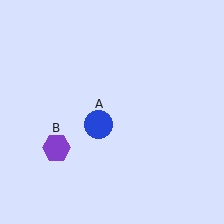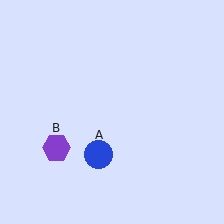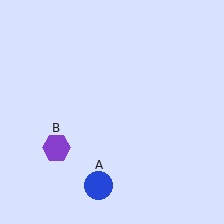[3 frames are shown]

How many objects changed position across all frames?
1 object changed position: blue circle (object A).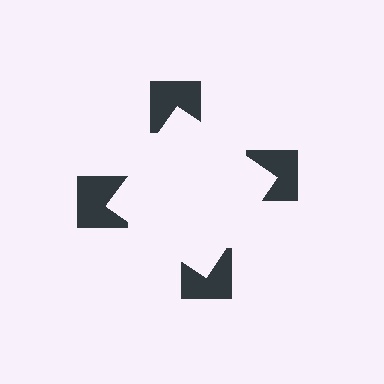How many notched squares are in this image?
There are 4 — one at each vertex of the illusory square.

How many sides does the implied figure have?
4 sides.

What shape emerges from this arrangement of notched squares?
An illusory square — its edges are inferred from the aligned wedge cuts in the notched squares, not physically drawn.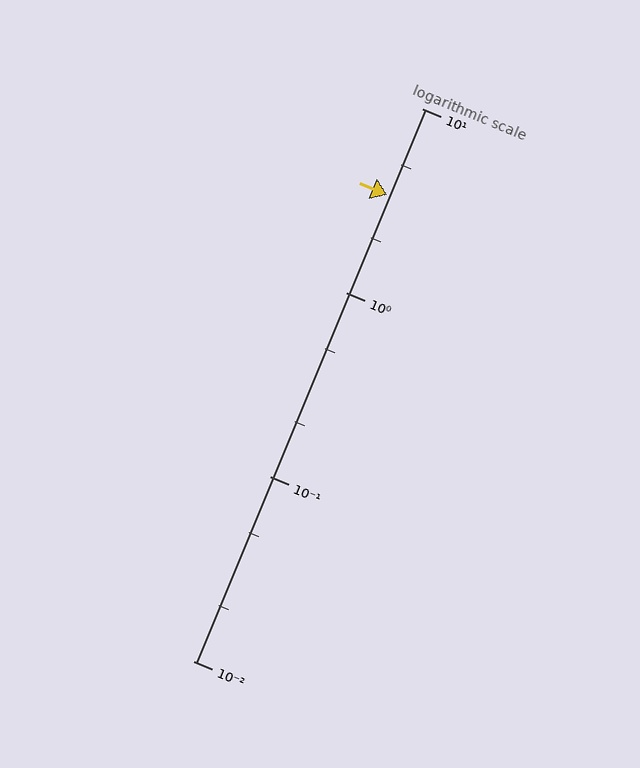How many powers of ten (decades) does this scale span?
The scale spans 3 decades, from 0.01 to 10.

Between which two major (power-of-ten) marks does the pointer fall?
The pointer is between 1 and 10.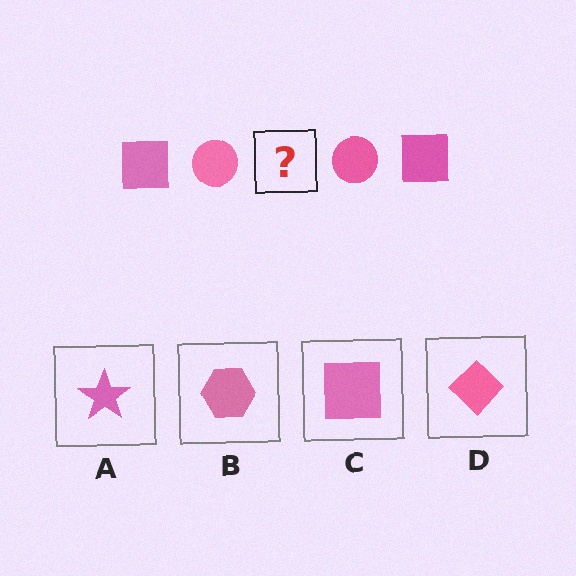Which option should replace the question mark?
Option C.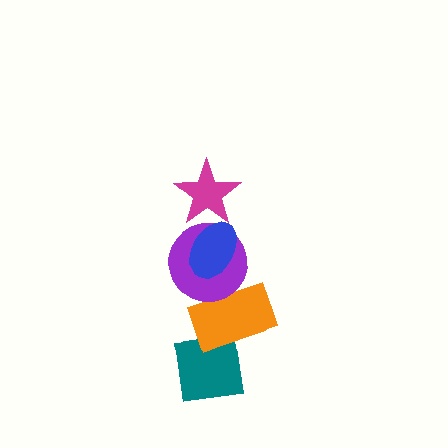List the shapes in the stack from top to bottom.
From top to bottom: the magenta star, the blue ellipse, the purple circle, the orange rectangle, the teal square.